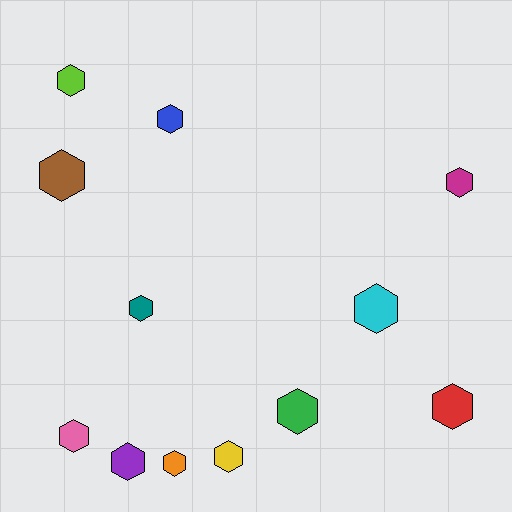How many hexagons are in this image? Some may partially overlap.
There are 12 hexagons.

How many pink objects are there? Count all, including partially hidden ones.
There is 1 pink object.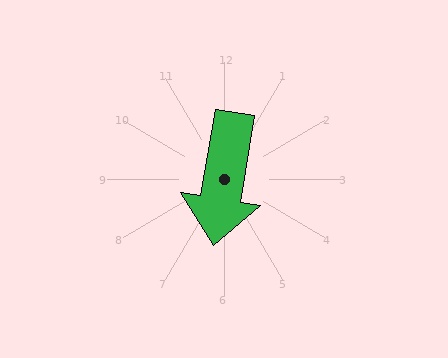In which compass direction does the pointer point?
South.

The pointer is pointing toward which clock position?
Roughly 6 o'clock.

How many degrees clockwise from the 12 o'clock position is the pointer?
Approximately 189 degrees.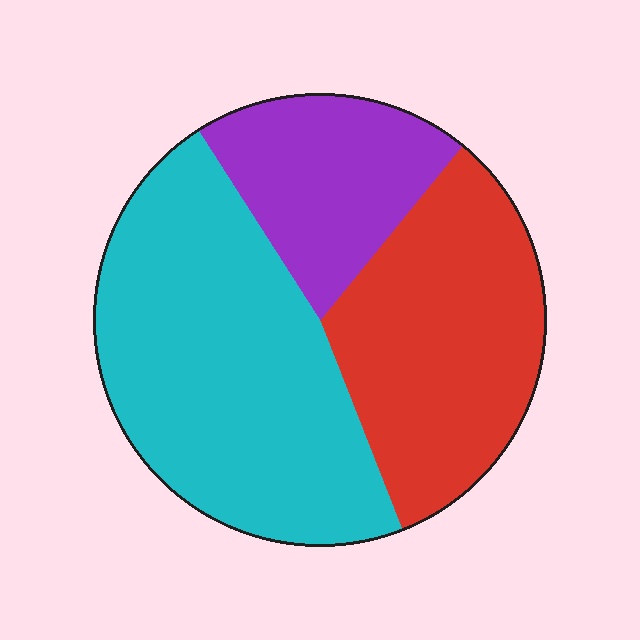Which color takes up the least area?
Purple, at roughly 20%.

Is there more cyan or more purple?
Cyan.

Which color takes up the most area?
Cyan, at roughly 45%.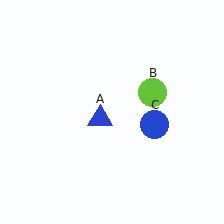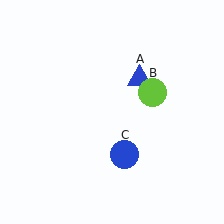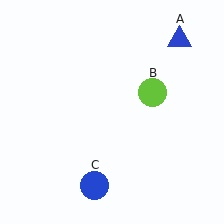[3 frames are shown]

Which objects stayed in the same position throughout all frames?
Lime circle (object B) remained stationary.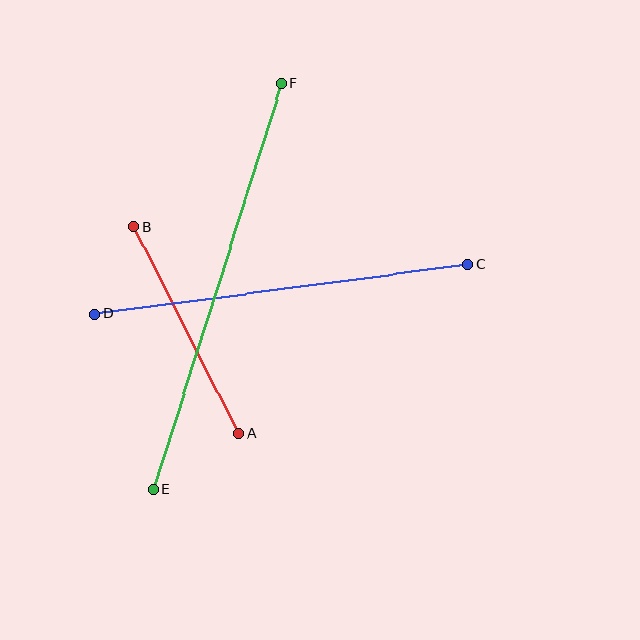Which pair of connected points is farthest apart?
Points E and F are farthest apart.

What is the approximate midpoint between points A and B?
The midpoint is at approximately (186, 330) pixels.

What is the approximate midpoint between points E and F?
The midpoint is at approximately (218, 286) pixels.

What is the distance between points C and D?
The distance is approximately 376 pixels.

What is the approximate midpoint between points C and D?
The midpoint is at approximately (281, 289) pixels.